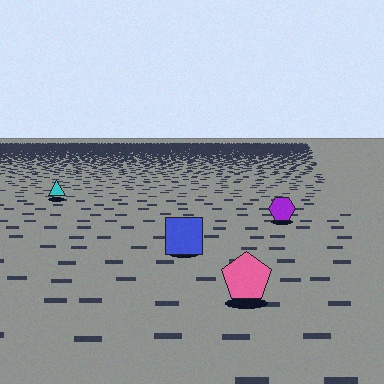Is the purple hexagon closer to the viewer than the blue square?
No. The blue square is closer — you can tell from the texture gradient: the ground texture is coarser near it.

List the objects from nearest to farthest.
From nearest to farthest: the pink pentagon, the blue square, the purple hexagon, the cyan triangle.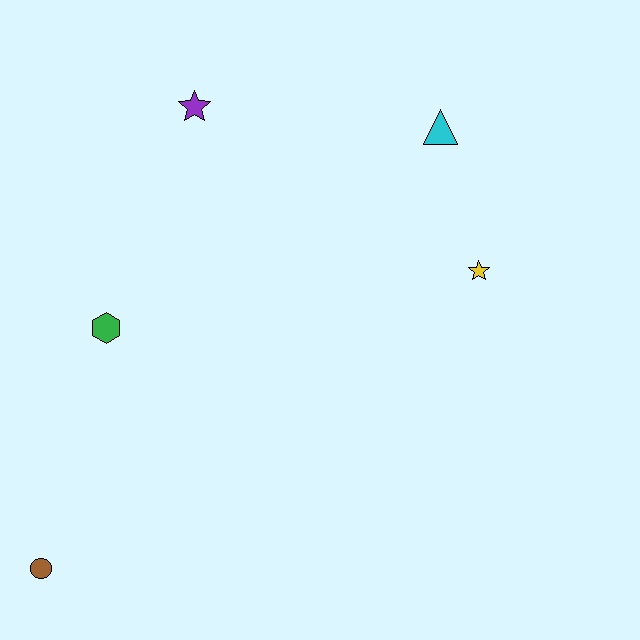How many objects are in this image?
There are 5 objects.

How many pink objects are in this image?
There are no pink objects.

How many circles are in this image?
There is 1 circle.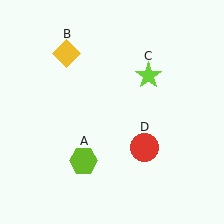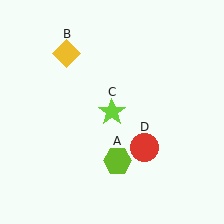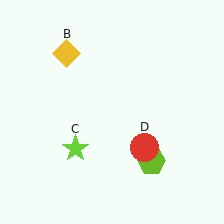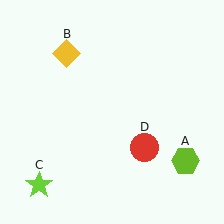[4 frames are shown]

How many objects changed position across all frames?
2 objects changed position: lime hexagon (object A), lime star (object C).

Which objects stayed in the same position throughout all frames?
Yellow diamond (object B) and red circle (object D) remained stationary.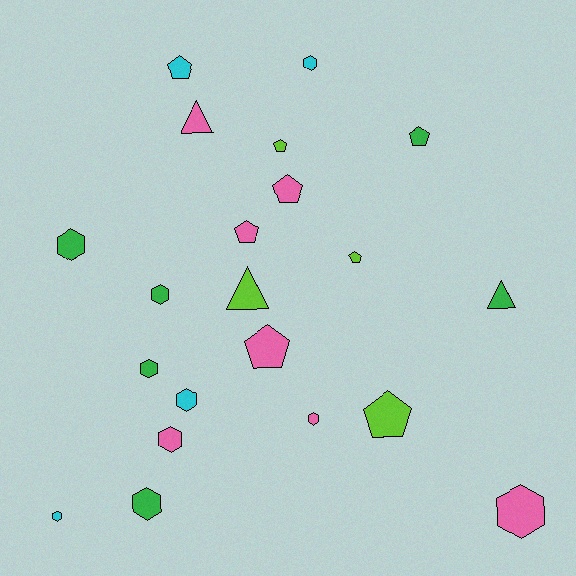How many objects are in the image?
There are 21 objects.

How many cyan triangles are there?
There are no cyan triangles.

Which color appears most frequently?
Pink, with 7 objects.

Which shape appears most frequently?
Hexagon, with 10 objects.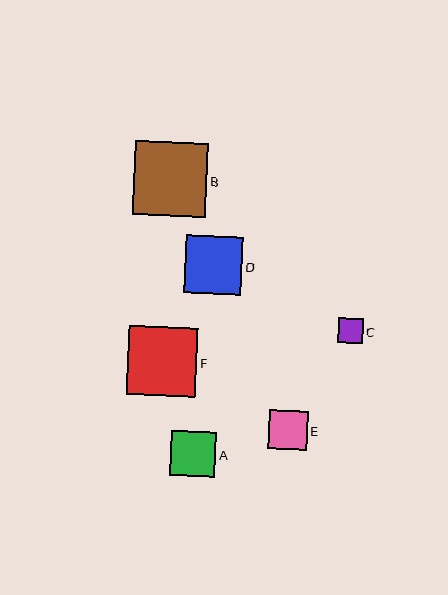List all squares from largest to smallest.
From largest to smallest: B, F, D, A, E, C.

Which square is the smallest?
Square C is the smallest with a size of approximately 25 pixels.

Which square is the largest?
Square B is the largest with a size of approximately 73 pixels.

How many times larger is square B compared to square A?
Square B is approximately 1.6 times the size of square A.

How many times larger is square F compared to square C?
Square F is approximately 2.8 times the size of square C.